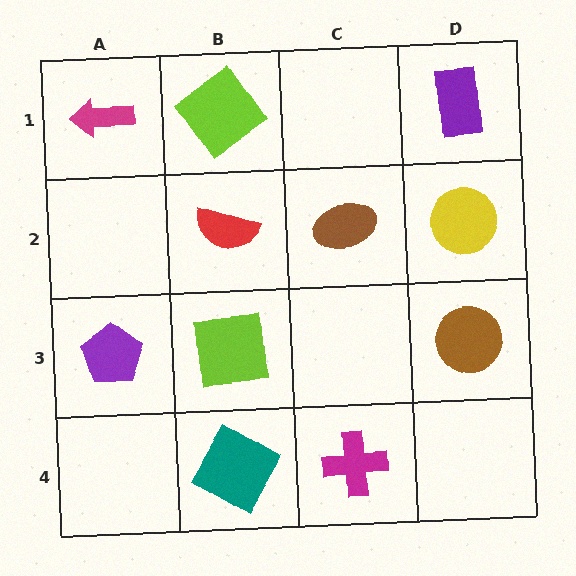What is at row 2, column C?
A brown ellipse.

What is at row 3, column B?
A lime square.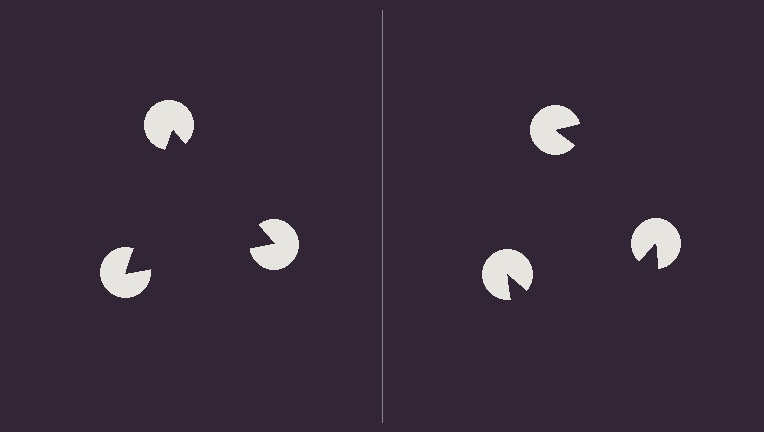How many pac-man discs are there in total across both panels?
6 — 3 on each side.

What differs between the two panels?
The pac-man discs are positioned identically on both sides; only the wedge orientations differ. On the left they align to a triangle; on the right they are misaligned.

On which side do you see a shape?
An illusory triangle appears on the left side. On the right side the wedge cuts are rotated, so no coherent shape forms.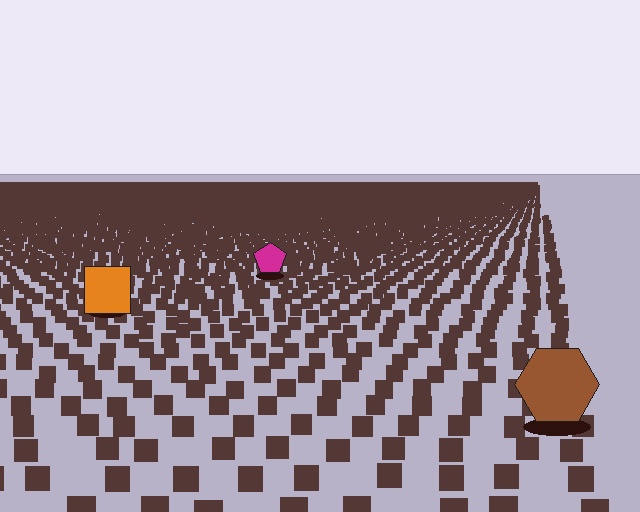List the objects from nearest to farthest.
From nearest to farthest: the brown hexagon, the orange square, the magenta pentagon.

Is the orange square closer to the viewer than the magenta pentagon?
Yes. The orange square is closer — you can tell from the texture gradient: the ground texture is coarser near it.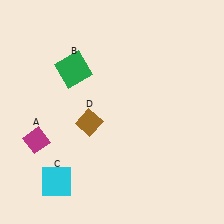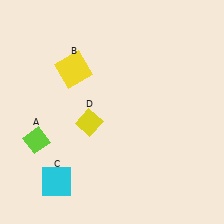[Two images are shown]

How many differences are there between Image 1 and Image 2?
There are 3 differences between the two images.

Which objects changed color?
A changed from magenta to lime. B changed from green to yellow. D changed from brown to yellow.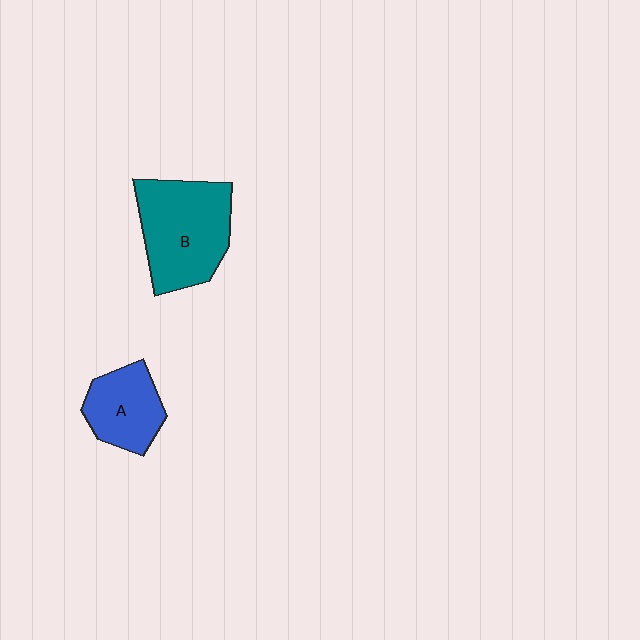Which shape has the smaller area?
Shape A (blue).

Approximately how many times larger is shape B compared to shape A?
Approximately 1.6 times.